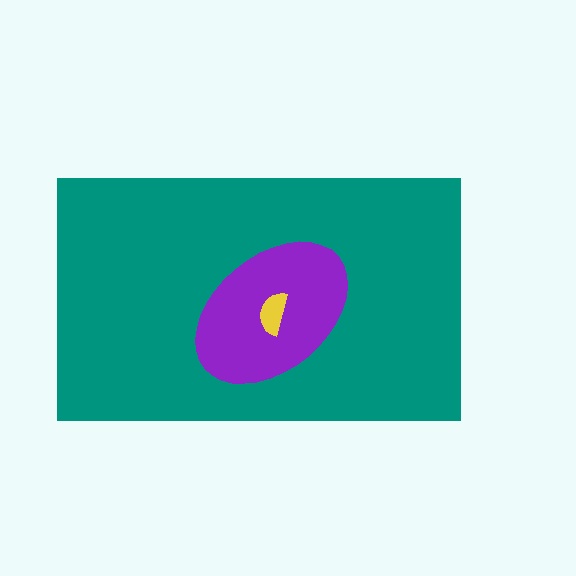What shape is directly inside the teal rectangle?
The purple ellipse.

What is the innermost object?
The yellow semicircle.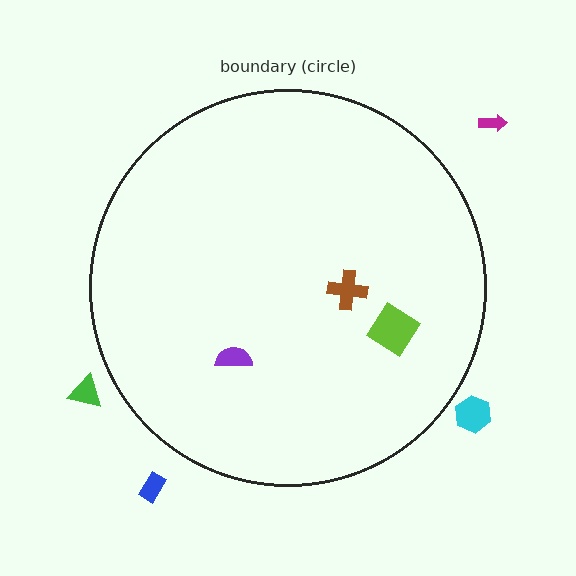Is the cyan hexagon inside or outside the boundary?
Outside.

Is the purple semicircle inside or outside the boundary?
Inside.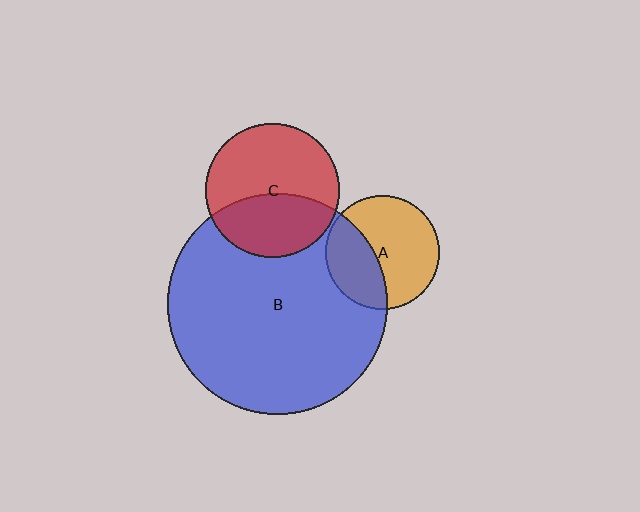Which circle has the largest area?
Circle B (blue).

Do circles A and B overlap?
Yes.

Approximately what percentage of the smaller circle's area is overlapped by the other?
Approximately 35%.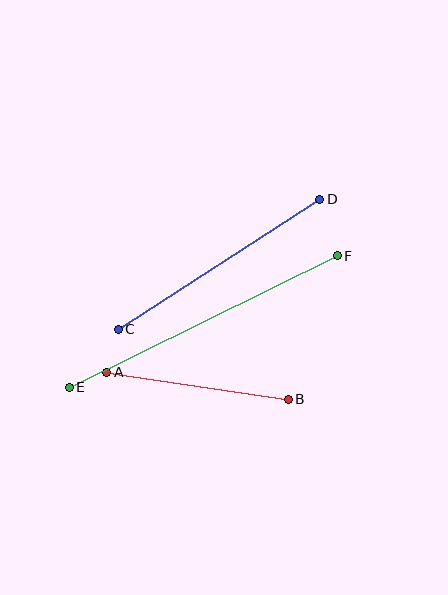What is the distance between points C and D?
The distance is approximately 240 pixels.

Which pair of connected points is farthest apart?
Points E and F are farthest apart.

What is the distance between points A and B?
The distance is approximately 183 pixels.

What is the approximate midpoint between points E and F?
The midpoint is at approximately (203, 322) pixels.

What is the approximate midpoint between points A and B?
The midpoint is at approximately (197, 386) pixels.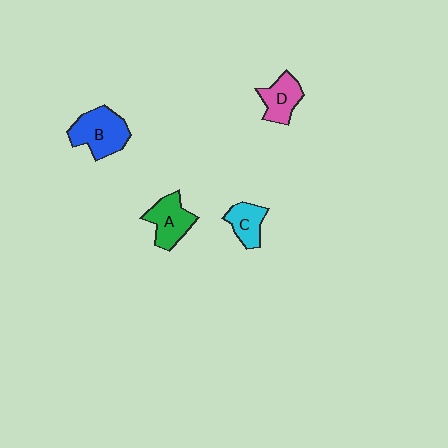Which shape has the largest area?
Shape B (blue).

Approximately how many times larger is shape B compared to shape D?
Approximately 1.5 times.